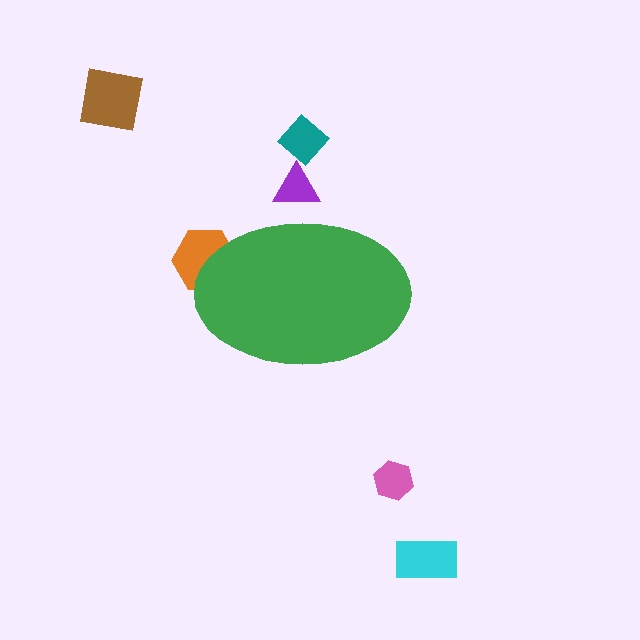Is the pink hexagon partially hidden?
No, the pink hexagon is fully visible.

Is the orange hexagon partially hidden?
Yes, the orange hexagon is partially hidden behind the green ellipse.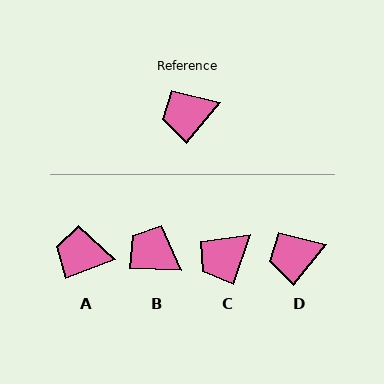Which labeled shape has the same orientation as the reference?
D.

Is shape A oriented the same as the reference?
No, it is off by about 30 degrees.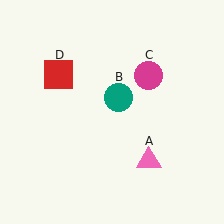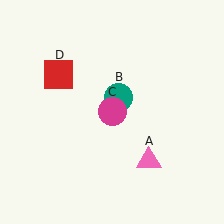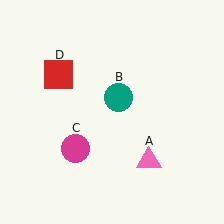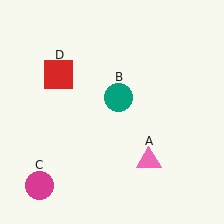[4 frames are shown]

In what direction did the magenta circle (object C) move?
The magenta circle (object C) moved down and to the left.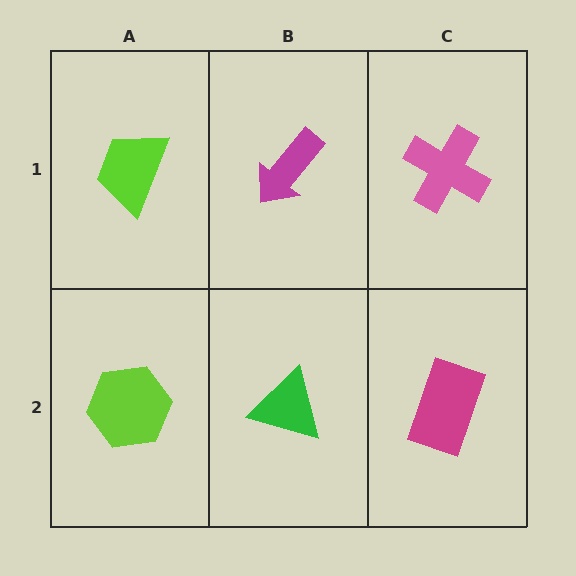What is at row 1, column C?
A pink cross.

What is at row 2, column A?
A lime hexagon.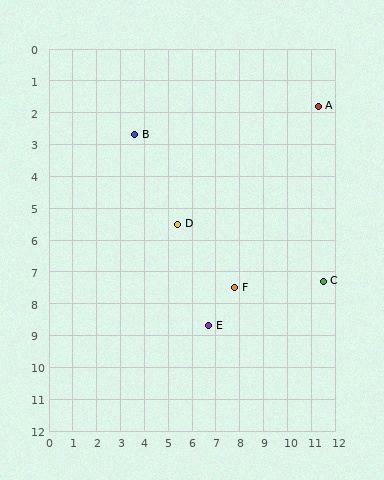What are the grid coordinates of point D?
Point D is at approximately (5.4, 5.5).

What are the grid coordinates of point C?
Point C is at approximately (11.5, 7.3).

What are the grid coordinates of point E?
Point E is at approximately (6.7, 8.7).